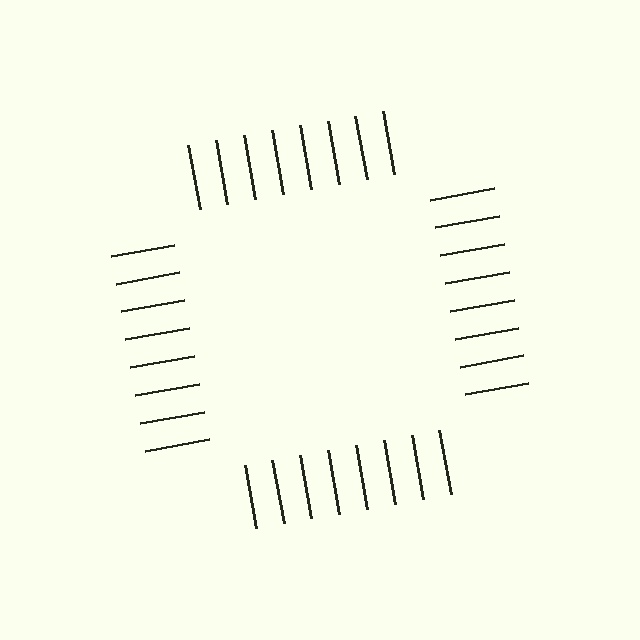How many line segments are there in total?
32 — 8 along each of the 4 edges.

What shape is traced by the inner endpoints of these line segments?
An illusory square — the line segments terminate on its edges but no continuous stroke is drawn.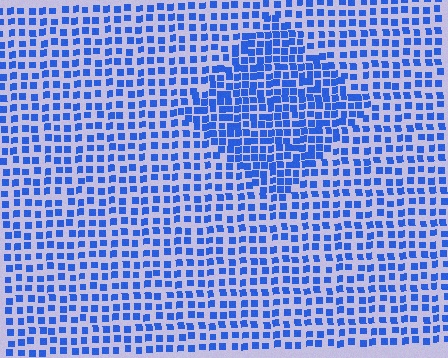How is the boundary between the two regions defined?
The boundary is defined by a change in element density (approximately 1.7x ratio). All elements are the same color, size, and shape.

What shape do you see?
I see a diamond.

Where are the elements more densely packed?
The elements are more densely packed inside the diamond boundary.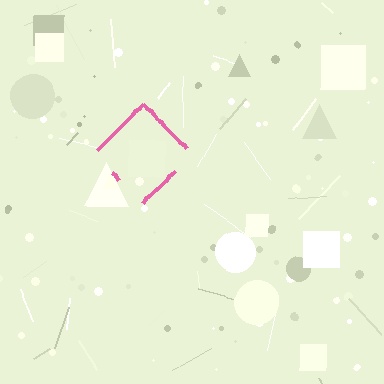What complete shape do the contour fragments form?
The contour fragments form a diamond.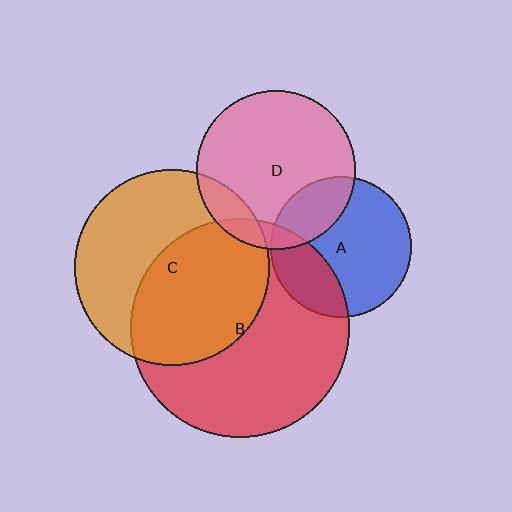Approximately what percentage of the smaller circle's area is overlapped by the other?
Approximately 50%.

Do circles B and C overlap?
Yes.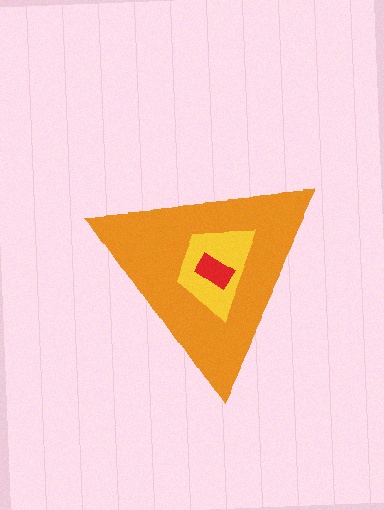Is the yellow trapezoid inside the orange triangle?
Yes.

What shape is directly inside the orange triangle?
The yellow trapezoid.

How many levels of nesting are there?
3.